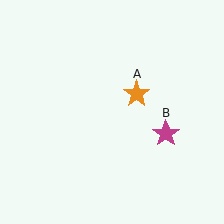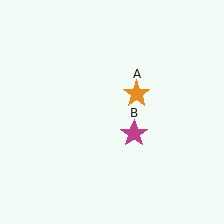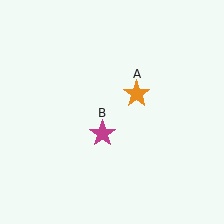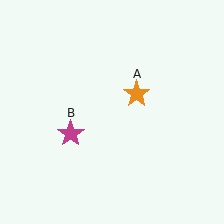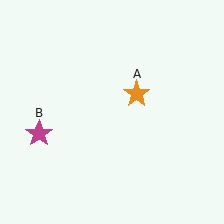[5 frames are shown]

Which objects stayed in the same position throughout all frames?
Orange star (object A) remained stationary.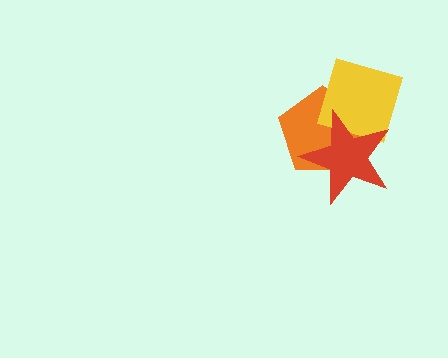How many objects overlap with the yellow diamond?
2 objects overlap with the yellow diamond.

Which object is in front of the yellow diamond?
The red star is in front of the yellow diamond.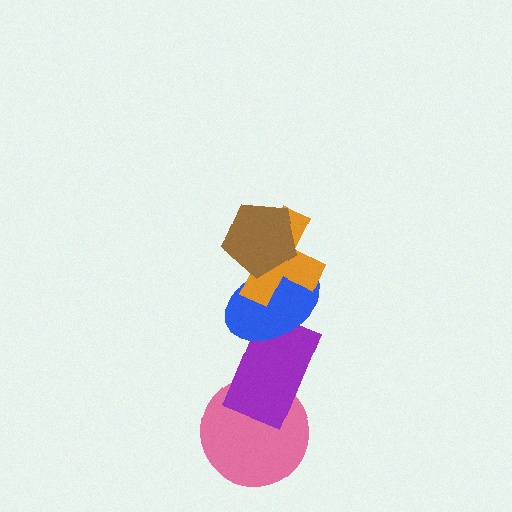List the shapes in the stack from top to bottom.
From top to bottom: the brown pentagon, the orange cross, the blue ellipse, the purple rectangle, the pink circle.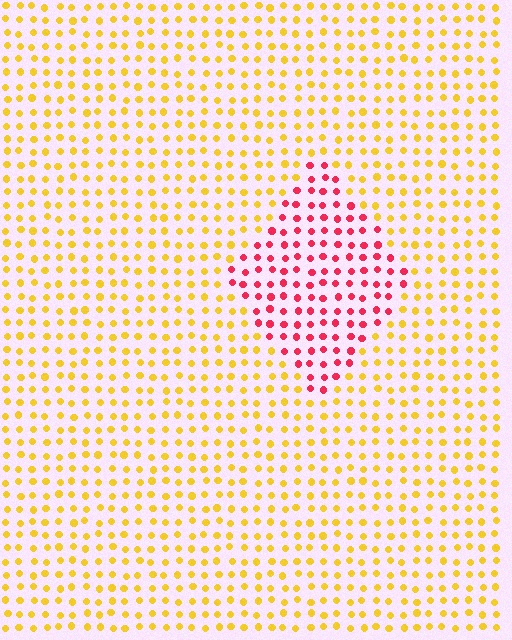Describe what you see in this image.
The image is filled with small yellow elements in a uniform arrangement. A diamond-shaped region is visible where the elements are tinted to a slightly different hue, forming a subtle color boundary.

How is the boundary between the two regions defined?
The boundary is defined purely by a slight shift in hue (about 63 degrees). Spacing, size, and orientation are identical on both sides.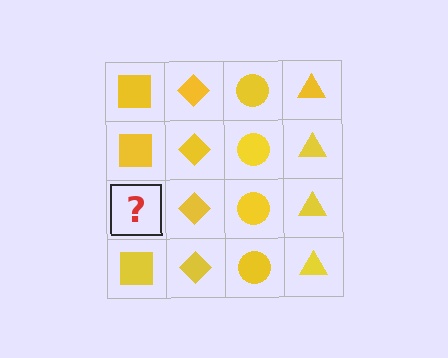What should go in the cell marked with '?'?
The missing cell should contain a yellow square.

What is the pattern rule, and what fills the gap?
The rule is that each column has a consistent shape. The gap should be filled with a yellow square.